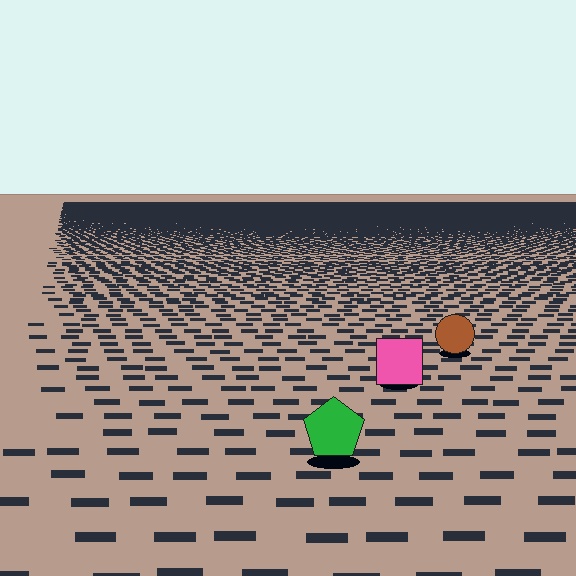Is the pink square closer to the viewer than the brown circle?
Yes. The pink square is closer — you can tell from the texture gradient: the ground texture is coarser near it.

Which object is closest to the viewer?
The green pentagon is closest. The texture marks near it are larger and more spread out.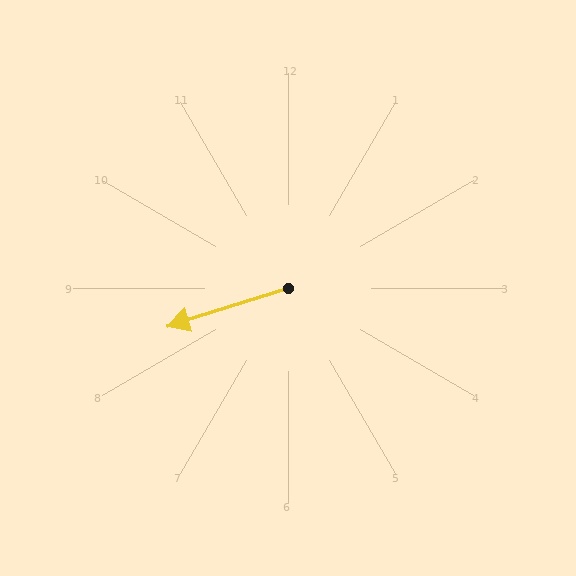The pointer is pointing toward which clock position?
Roughly 8 o'clock.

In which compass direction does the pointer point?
West.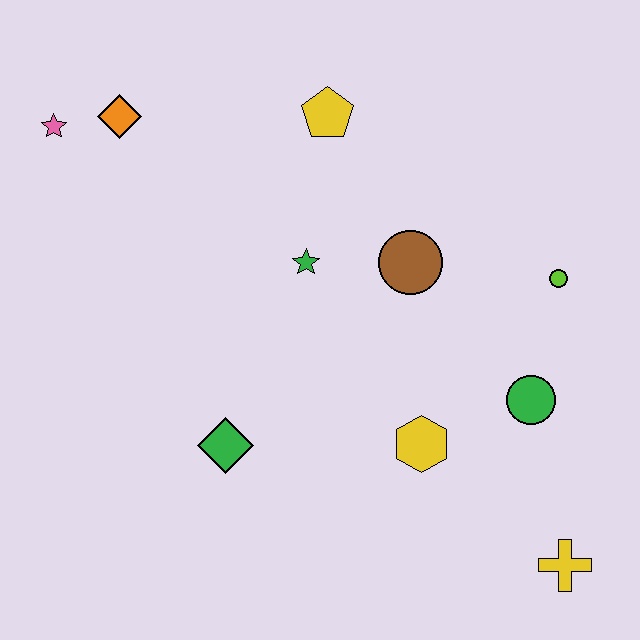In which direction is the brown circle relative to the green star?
The brown circle is to the right of the green star.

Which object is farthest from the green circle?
The pink star is farthest from the green circle.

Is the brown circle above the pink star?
No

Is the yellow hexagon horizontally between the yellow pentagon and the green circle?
Yes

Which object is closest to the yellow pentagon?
The green star is closest to the yellow pentagon.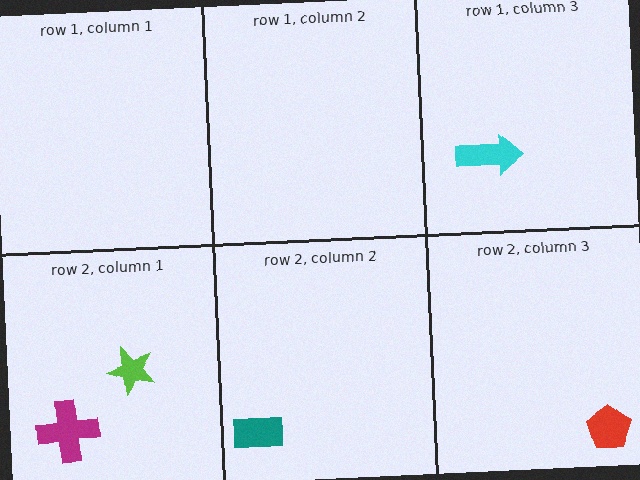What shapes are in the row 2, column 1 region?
The magenta cross, the lime star.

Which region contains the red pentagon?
The row 2, column 3 region.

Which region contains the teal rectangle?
The row 2, column 2 region.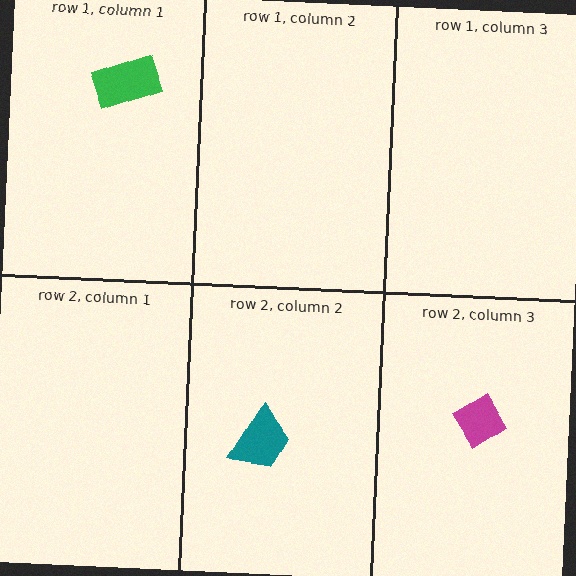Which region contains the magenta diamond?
The row 2, column 3 region.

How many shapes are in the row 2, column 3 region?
1.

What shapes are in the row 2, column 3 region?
The magenta diamond.